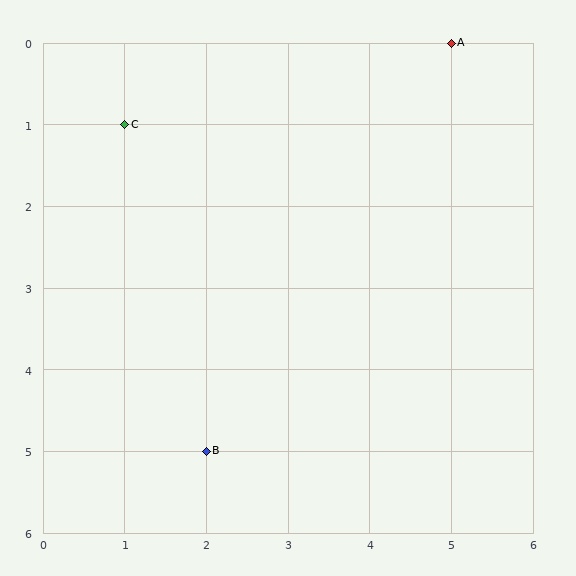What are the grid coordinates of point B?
Point B is at grid coordinates (2, 5).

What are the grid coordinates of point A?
Point A is at grid coordinates (5, 0).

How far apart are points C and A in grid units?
Points C and A are 4 columns and 1 row apart (about 4.1 grid units diagonally).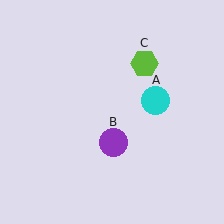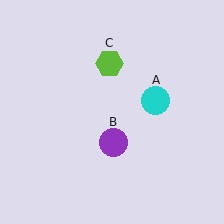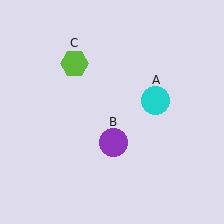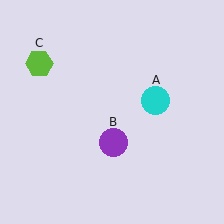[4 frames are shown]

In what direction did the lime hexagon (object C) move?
The lime hexagon (object C) moved left.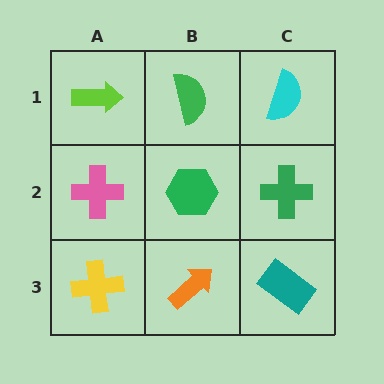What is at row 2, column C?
A green cross.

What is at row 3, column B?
An orange arrow.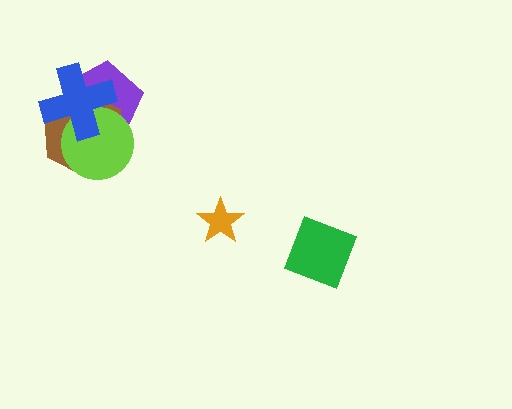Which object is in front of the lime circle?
The blue cross is in front of the lime circle.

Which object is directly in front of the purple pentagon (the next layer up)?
The brown hexagon is directly in front of the purple pentagon.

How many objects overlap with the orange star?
0 objects overlap with the orange star.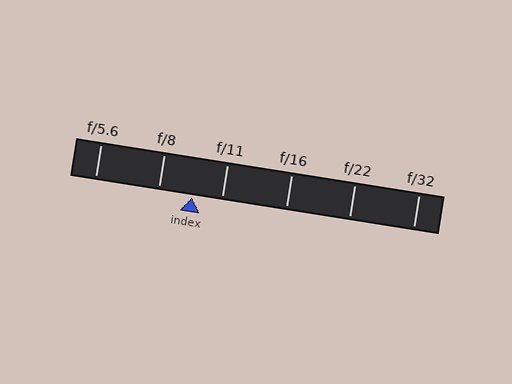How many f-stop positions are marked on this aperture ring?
There are 6 f-stop positions marked.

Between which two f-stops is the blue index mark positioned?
The index mark is between f/8 and f/11.